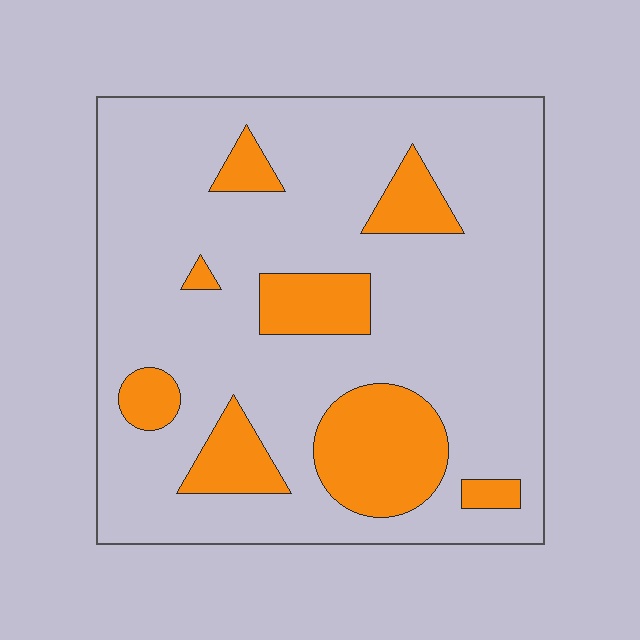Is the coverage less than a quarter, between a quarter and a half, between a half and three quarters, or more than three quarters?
Less than a quarter.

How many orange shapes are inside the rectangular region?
8.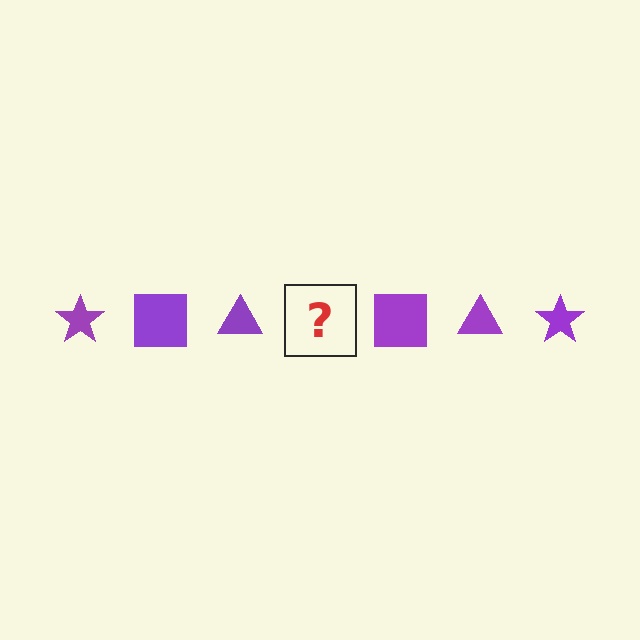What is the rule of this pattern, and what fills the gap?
The rule is that the pattern cycles through star, square, triangle shapes in purple. The gap should be filled with a purple star.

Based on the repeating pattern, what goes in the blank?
The blank should be a purple star.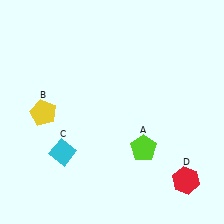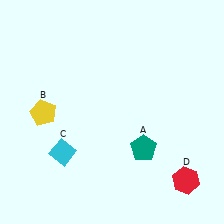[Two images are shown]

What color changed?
The pentagon (A) changed from lime in Image 1 to teal in Image 2.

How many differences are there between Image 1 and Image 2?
There is 1 difference between the two images.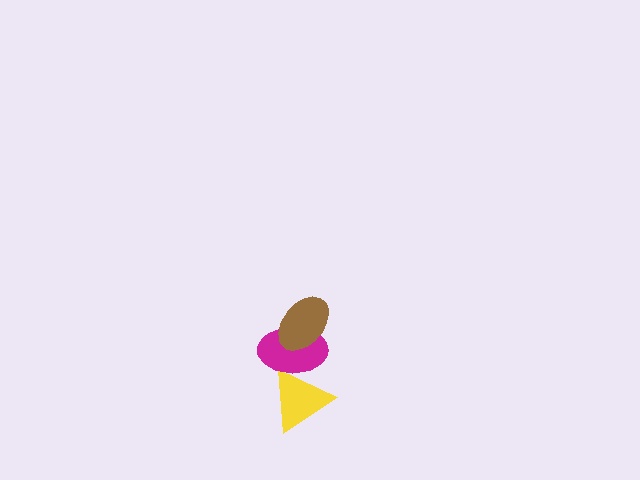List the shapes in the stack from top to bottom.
From top to bottom: the brown ellipse, the magenta ellipse, the yellow triangle.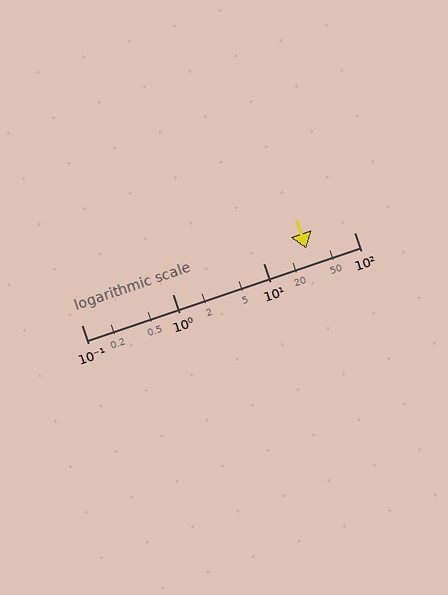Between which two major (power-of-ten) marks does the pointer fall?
The pointer is between 10 and 100.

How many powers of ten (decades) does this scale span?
The scale spans 3 decades, from 0.1 to 100.